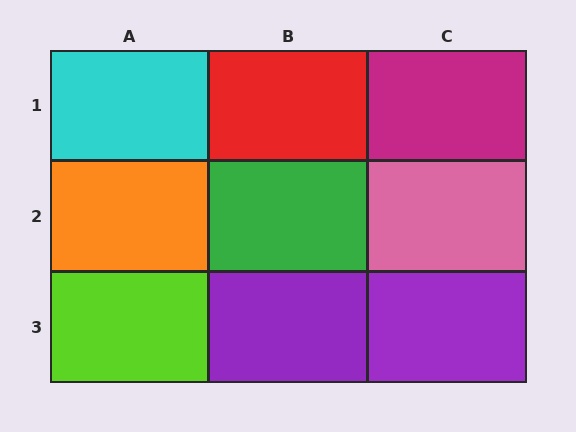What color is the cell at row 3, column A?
Lime.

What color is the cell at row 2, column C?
Pink.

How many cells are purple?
2 cells are purple.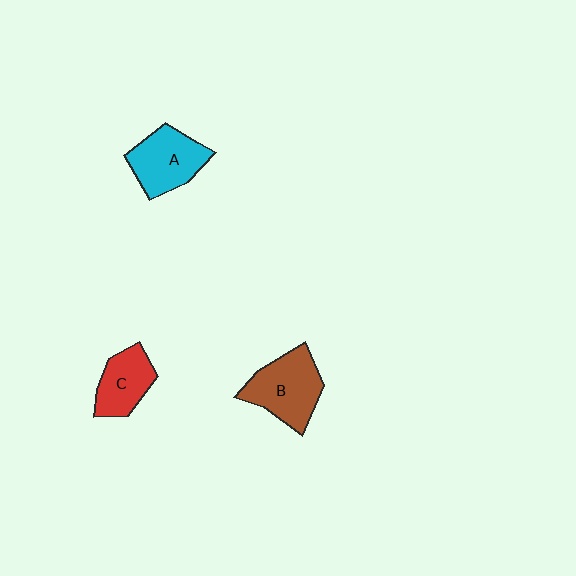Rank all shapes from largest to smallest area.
From largest to smallest: B (brown), A (cyan), C (red).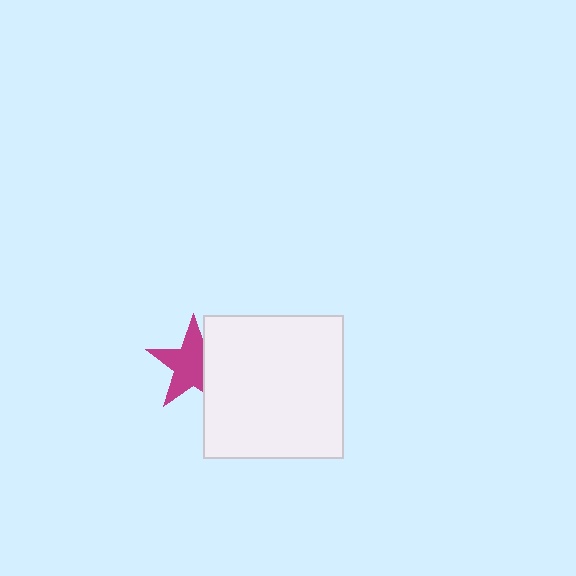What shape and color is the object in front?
The object in front is a white rectangle.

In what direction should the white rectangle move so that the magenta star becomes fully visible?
The white rectangle should move right. That is the shortest direction to clear the overlap and leave the magenta star fully visible.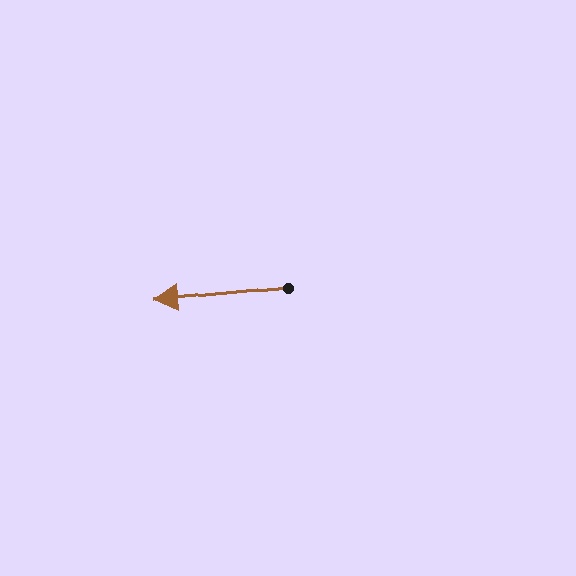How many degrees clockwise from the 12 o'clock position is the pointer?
Approximately 264 degrees.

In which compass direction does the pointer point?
West.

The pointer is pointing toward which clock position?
Roughly 9 o'clock.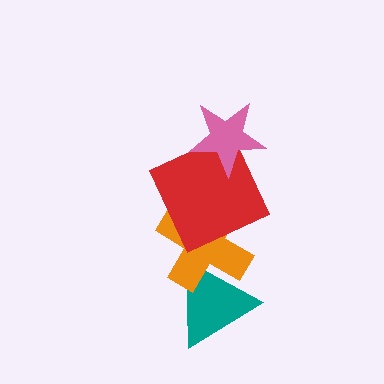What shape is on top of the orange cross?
The red square is on top of the orange cross.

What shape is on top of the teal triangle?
The orange cross is on top of the teal triangle.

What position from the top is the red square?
The red square is 2nd from the top.